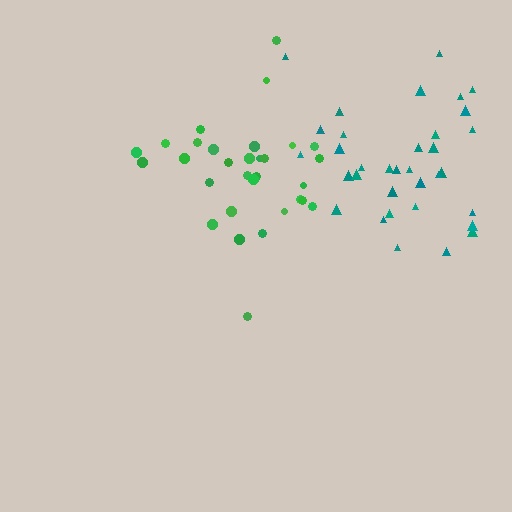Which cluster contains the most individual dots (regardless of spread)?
Teal (34).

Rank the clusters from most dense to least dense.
green, teal.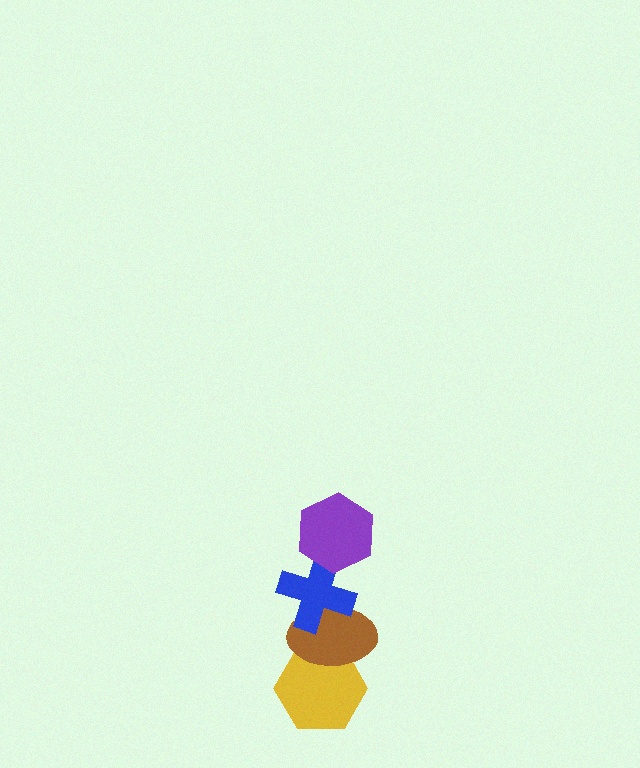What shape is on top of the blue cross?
The purple hexagon is on top of the blue cross.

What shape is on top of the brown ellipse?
The blue cross is on top of the brown ellipse.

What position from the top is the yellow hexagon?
The yellow hexagon is 4th from the top.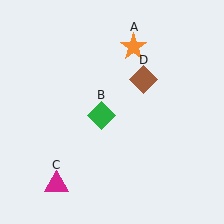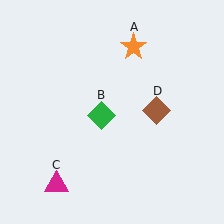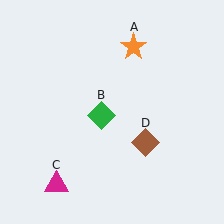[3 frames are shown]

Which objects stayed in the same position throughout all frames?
Orange star (object A) and green diamond (object B) and magenta triangle (object C) remained stationary.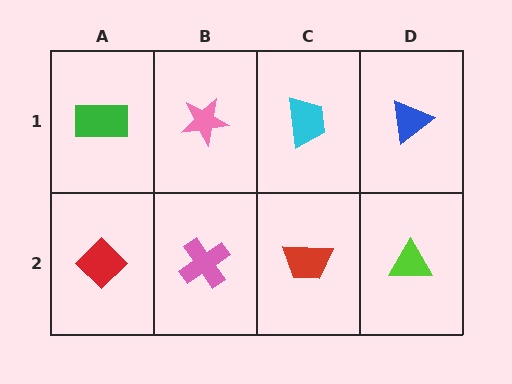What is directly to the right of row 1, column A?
A pink star.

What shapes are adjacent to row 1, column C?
A red trapezoid (row 2, column C), a pink star (row 1, column B), a blue triangle (row 1, column D).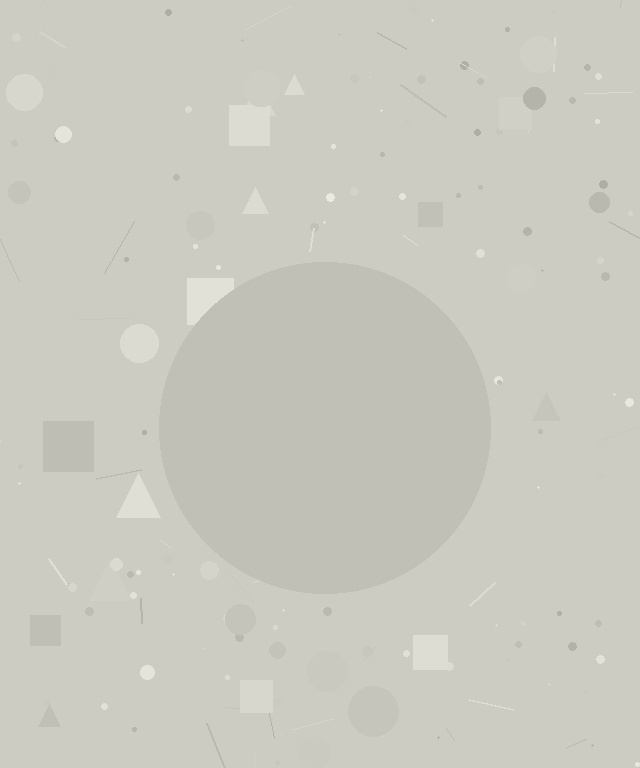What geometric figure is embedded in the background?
A circle is embedded in the background.